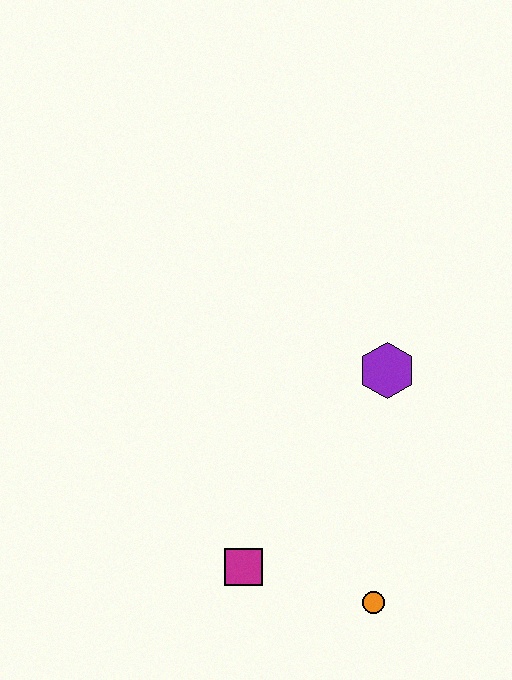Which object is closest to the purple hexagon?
The orange circle is closest to the purple hexagon.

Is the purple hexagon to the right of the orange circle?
Yes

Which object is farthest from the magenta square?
The purple hexagon is farthest from the magenta square.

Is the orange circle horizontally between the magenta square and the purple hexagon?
Yes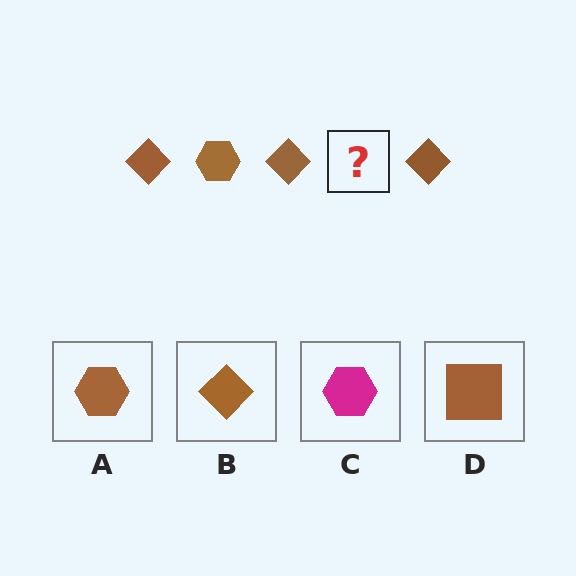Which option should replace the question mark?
Option A.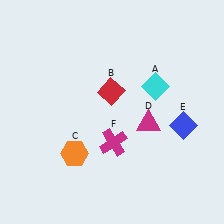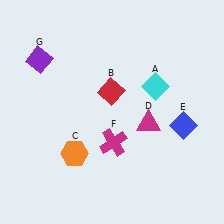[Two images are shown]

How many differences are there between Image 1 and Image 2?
There is 1 difference between the two images.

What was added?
A purple diamond (G) was added in Image 2.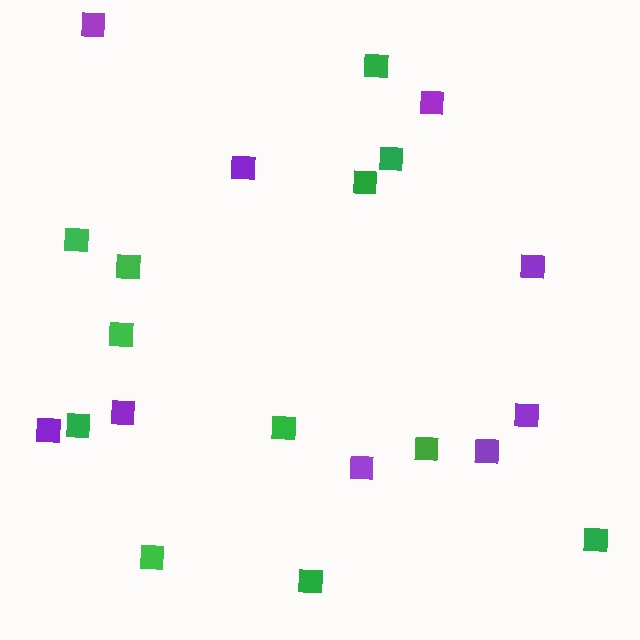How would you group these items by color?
There are 2 groups: one group of green squares (12) and one group of purple squares (9).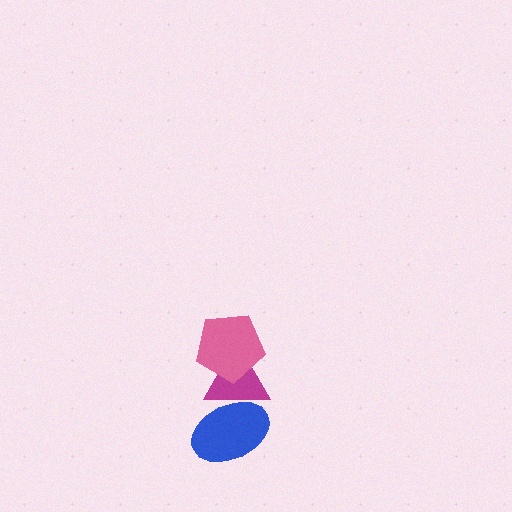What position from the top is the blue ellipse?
The blue ellipse is 3rd from the top.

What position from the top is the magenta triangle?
The magenta triangle is 2nd from the top.